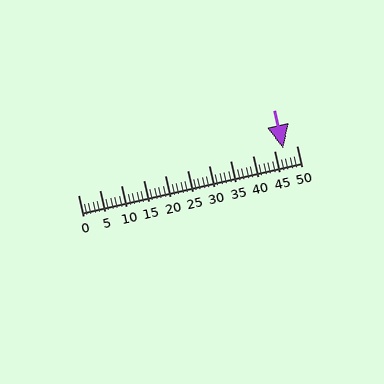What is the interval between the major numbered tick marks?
The major tick marks are spaced 5 units apart.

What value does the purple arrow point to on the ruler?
The purple arrow points to approximately 47.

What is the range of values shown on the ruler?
The ruler shows values from 0 to 50.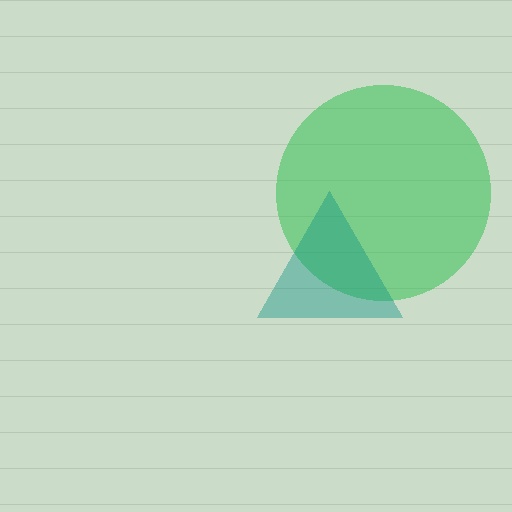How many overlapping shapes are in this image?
There are 2 overlapping shapes in the image.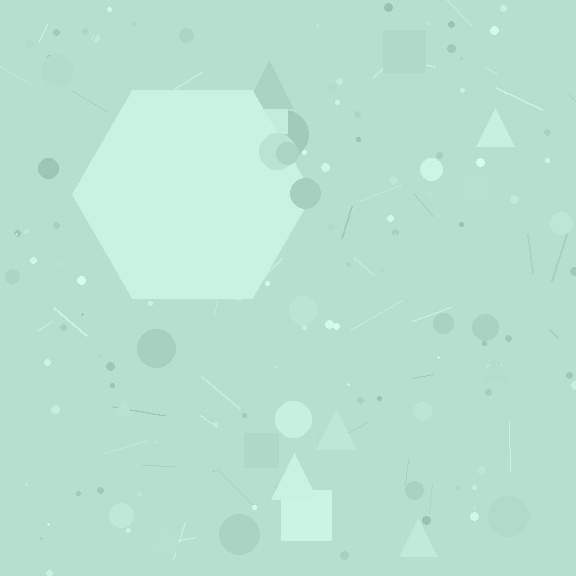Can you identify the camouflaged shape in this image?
The camouflaged shape is a hexagon.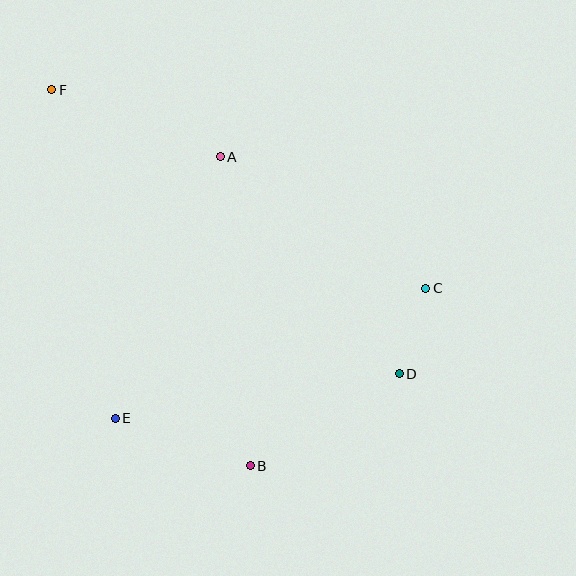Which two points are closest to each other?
Points C and D are closest to each other.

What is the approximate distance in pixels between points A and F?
The distance between A and F is approximately 182 pixels.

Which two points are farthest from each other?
Points D and F are farthest from each other.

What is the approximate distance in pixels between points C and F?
The distance between C and F is approximately 424 pixels.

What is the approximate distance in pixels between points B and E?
The distance between B and E is approximately 143 pixels.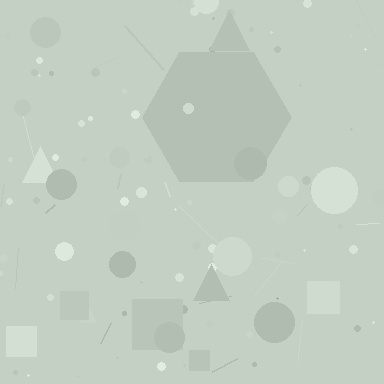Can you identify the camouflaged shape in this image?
The camouflaged shape is a hexagon.